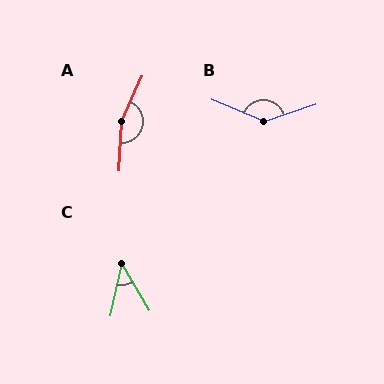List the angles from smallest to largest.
C (42°), B (139°), A (159°).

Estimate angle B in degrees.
Approximately 139 degrees.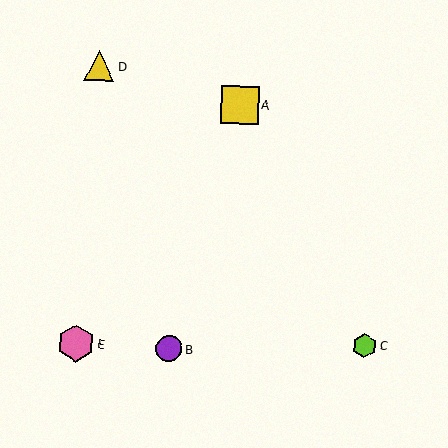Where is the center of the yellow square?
The center of the yellow square is at (240, 105).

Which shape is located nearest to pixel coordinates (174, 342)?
The purple circle (labeled B) at (169, 349) is nearest to that location.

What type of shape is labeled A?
Shape A is a yellow square.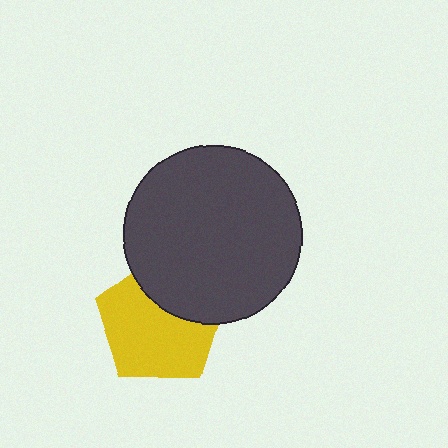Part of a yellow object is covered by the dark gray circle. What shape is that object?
It is a pentagon.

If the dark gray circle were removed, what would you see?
You would see the complete yellow pentagon.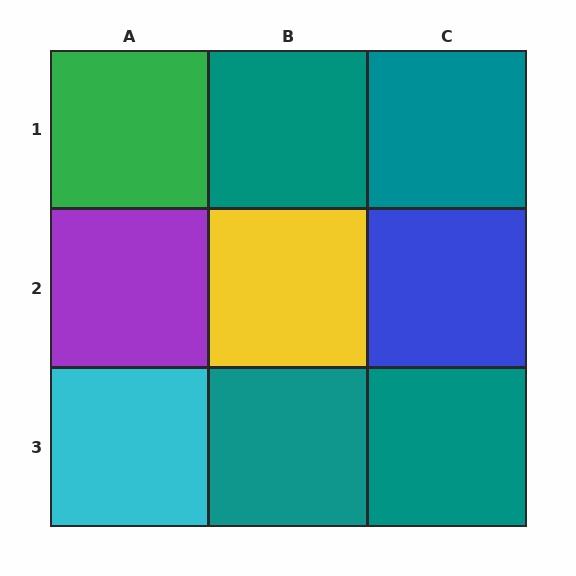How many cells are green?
1 cell is green.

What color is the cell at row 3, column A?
Cyan.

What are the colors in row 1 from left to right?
Green, teal, teal.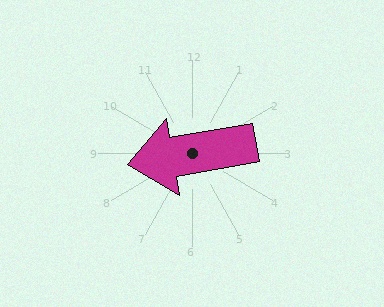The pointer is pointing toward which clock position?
Roughly 9 o'clock.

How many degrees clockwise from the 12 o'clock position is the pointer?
Approximately 260 degrees.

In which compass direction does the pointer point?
West.